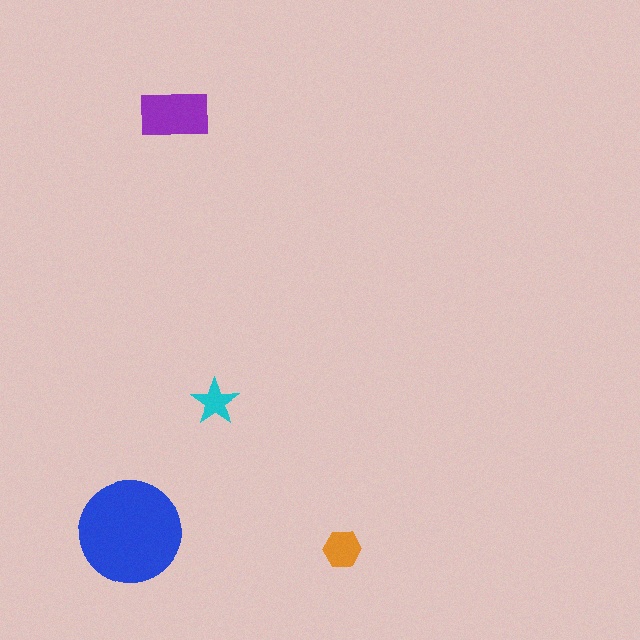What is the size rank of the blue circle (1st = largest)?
1st.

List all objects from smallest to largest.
The cyan star, the orange hexagon, the purple rectangle, the blue circle.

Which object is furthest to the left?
The blue circle is leftmost.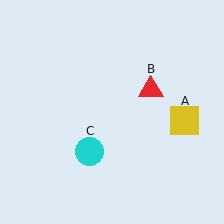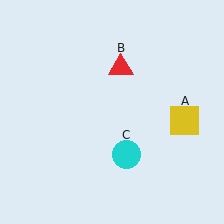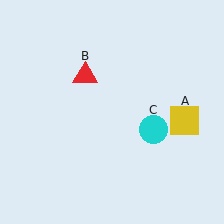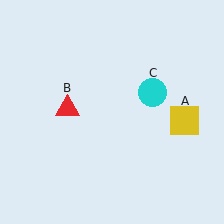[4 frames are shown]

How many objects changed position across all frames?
2 objects changed position: red triangle (object B), cyan circle (object C).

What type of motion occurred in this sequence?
The red triangle (object B), cyan circle (object C) rotated counterclockwise around the center of the scene.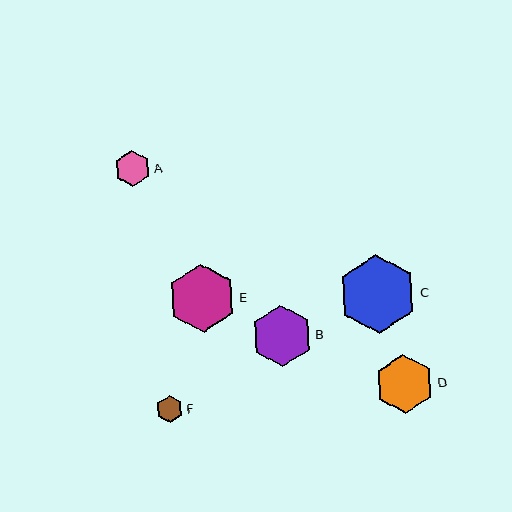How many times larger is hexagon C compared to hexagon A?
Hexagon C is approximately 2.2 times the size of hexagon A.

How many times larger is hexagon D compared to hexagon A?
Hexagon D is approximately 1.7 times the size of hexagon A.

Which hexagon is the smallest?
Hexagon F is the smallest with a size of approximately 27 pixels.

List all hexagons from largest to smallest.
From largest to smallest: C, E, B, D, A, F.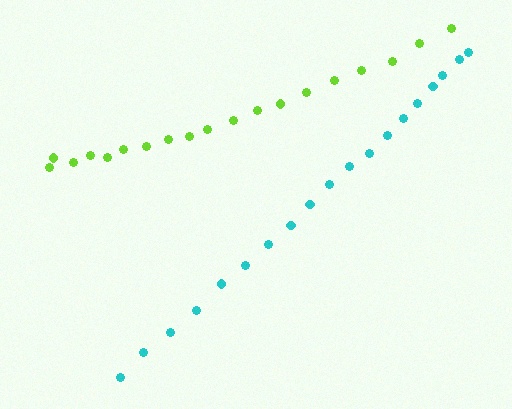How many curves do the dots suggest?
There are 2 distinct paths.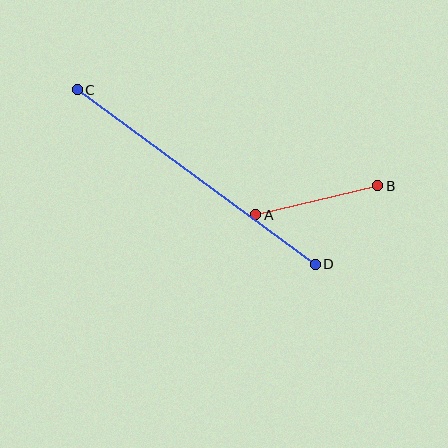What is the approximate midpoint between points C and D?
The midpoint is at approximately (196, 177) pixels.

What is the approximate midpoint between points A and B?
The midpoint is at approximately (317, 200) pixels.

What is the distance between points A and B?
The distance is approximately 125 pixels.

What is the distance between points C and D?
The distance is approximately 295 pixels.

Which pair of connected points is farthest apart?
Points C and D are farthest apart.